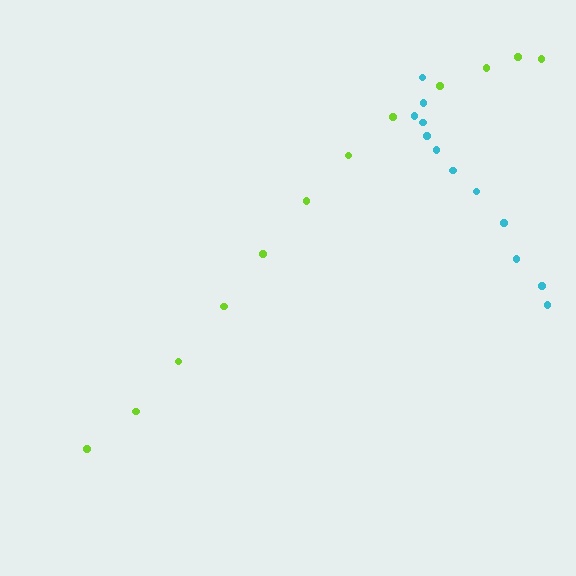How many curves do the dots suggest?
There are 2 distinct paths.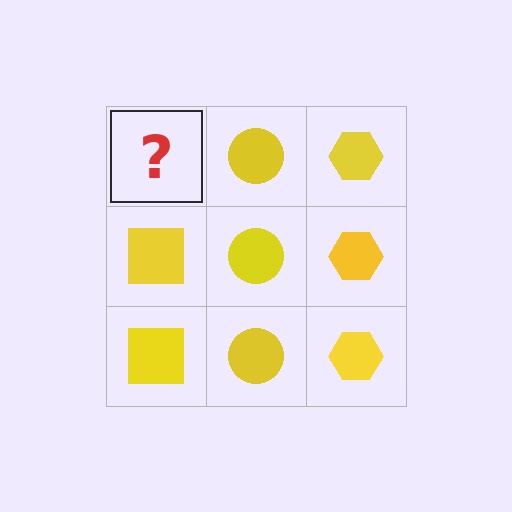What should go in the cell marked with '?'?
The missing cell should contain a yellow square.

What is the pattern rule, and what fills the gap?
The rule is that each column has a consistent shape. The gap should be filled with a yellow square.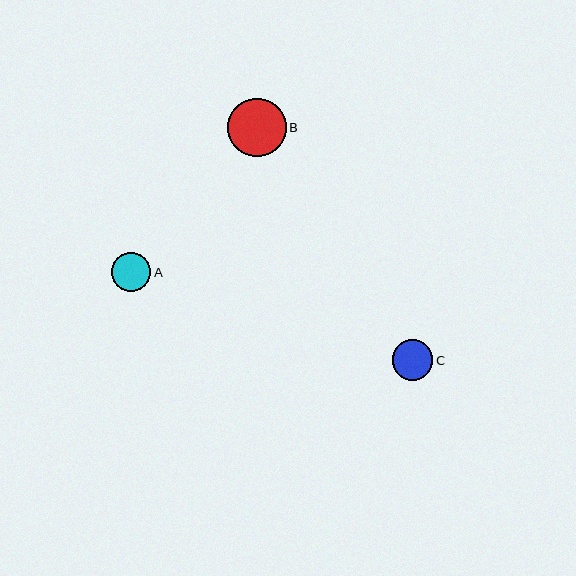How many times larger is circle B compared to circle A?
Circle B is approximately 1.5 times the size of circle A.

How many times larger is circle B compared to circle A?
Circle B is approximately 1.5 times the size of circle A.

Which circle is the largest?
Circle B is the largest with a size of approximately 58 pixels.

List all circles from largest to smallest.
From largest to smallest: B, C, A.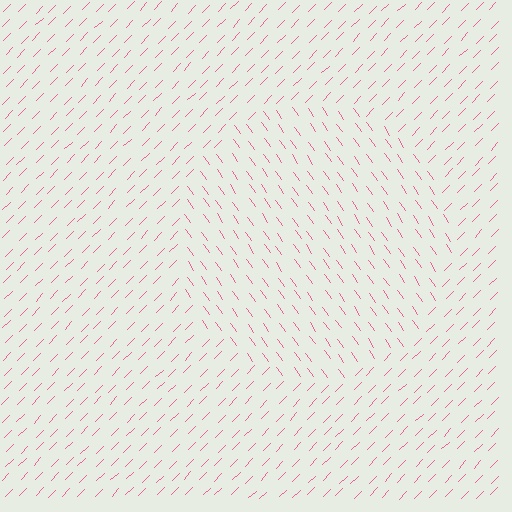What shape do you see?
I see a circle.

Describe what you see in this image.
The image is filled with small pink line segments. A circle region in the image has lines oriented differently from the surrounding lines, creating a visible texture boundary.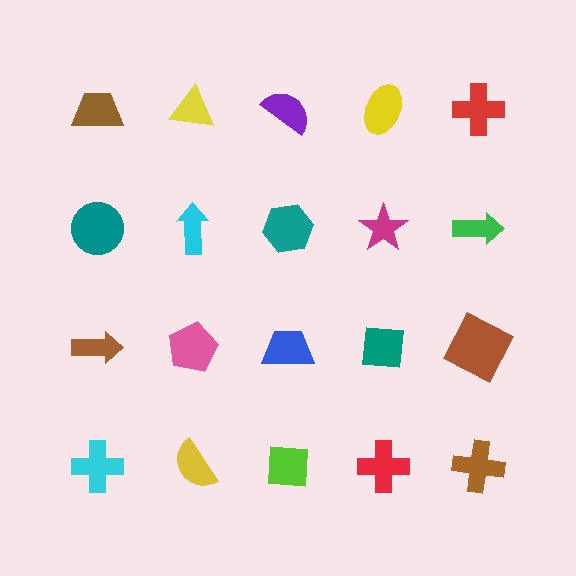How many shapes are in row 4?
5 shapes.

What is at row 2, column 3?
A teal hexagon.